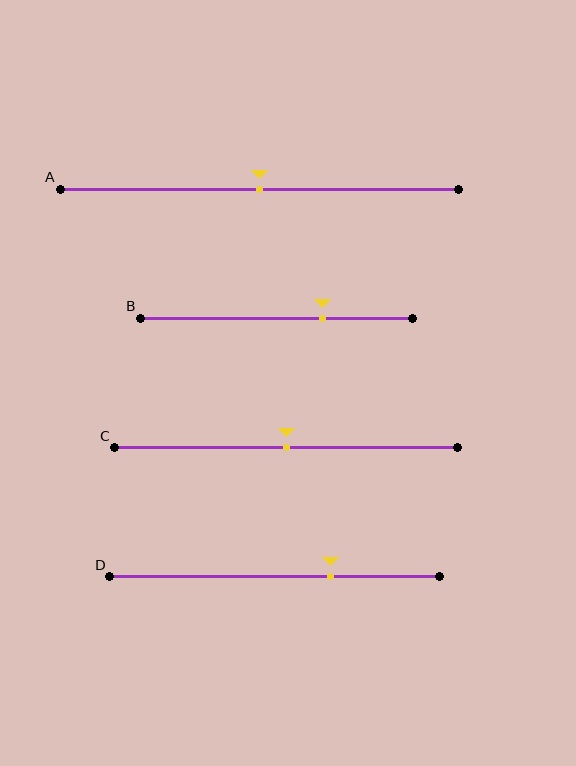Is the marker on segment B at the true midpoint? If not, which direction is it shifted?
No, the marker on segment B is shifted to the right by about 17% of the segment length.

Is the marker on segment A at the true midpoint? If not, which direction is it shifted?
Yes, the marker on segment A is at the true midpoint.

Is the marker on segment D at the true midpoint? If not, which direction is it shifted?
No, the marker on segment D is shifted to the right by about 17% of the segment length.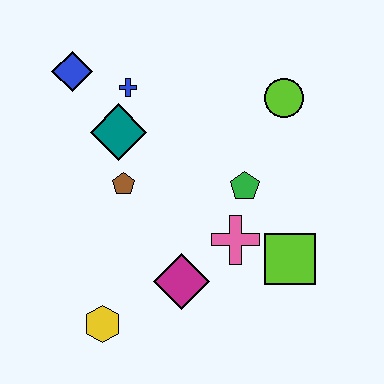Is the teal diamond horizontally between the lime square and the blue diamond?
Yes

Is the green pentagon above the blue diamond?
No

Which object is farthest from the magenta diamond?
The blue diamond is farthest from the magenta diamond.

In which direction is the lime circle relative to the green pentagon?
The lime circle is above the green pentagon.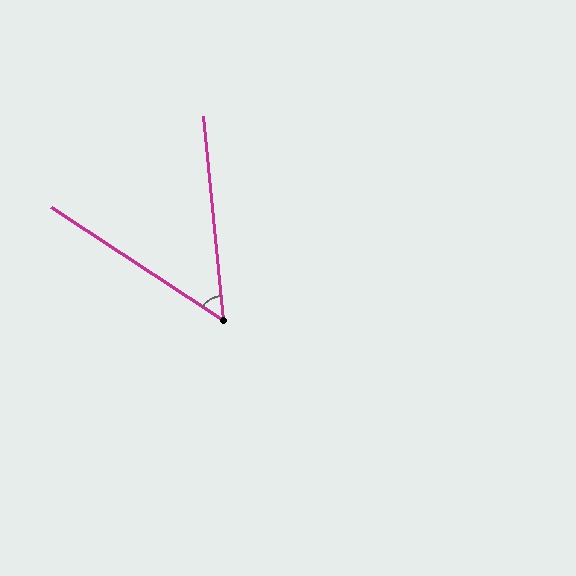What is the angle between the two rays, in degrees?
Approximately 51 degrees.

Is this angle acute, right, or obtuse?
It is acute.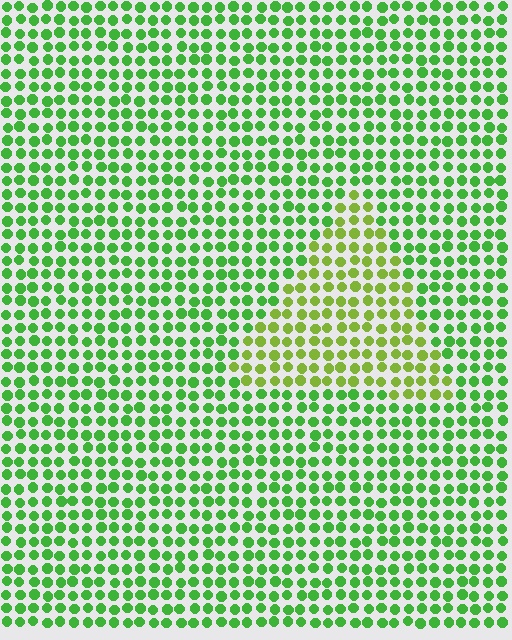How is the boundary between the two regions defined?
The boundary is defined purely by a slight shift in hue (about 32 degrees). Spacing, size, and orientation are identical on both sides.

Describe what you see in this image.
The image is filled with small green elements in a uniform arrangement. A triangle-shaped region is visible where the elements are tinted to a slightly different hue, forming a subtle color boundary.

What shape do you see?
I see a triangle.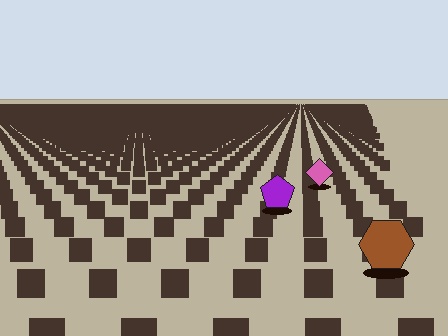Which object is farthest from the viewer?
The pink diamond is farthest from the viewer. It appears smaller and the ground texture around it is denser.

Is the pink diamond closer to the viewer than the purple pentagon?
No. The purple pentagon is closer — you can tell from the texture gradient: the ground texture is coarser near it.